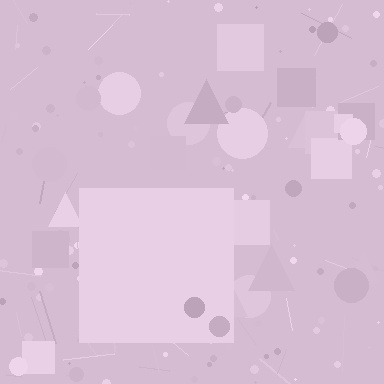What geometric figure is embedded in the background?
A square is embedded in the background.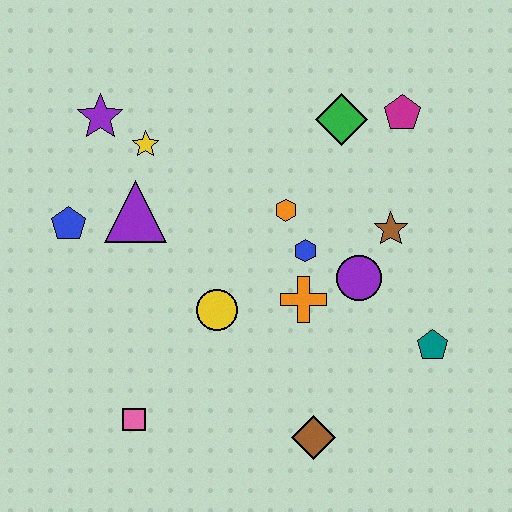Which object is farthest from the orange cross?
The purple star is farthest from the orange cross.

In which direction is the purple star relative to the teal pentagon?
The purple star is to the left of the teal pentagon.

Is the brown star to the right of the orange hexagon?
Yes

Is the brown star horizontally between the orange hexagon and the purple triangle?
No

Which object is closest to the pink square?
The yellow circle is closest to the pink square.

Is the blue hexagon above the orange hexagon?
No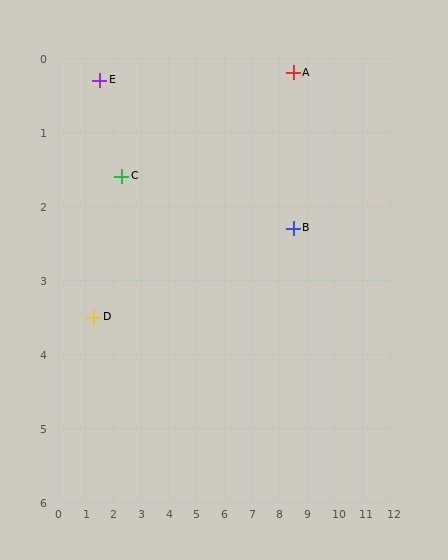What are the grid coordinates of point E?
Point E is at approximately (1.5, 0.3).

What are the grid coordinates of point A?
Point A is at approximately (8.5, 0.2).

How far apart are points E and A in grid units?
Points E and A are about 7.0 grid units apart.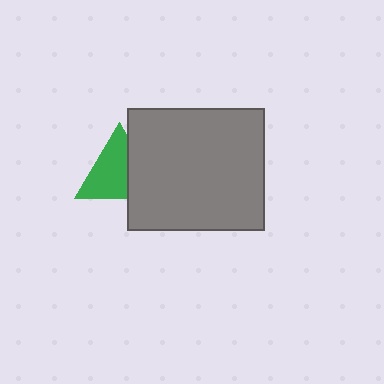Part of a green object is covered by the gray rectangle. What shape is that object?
It is a triangle.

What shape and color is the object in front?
The object in front is a gray rectangle.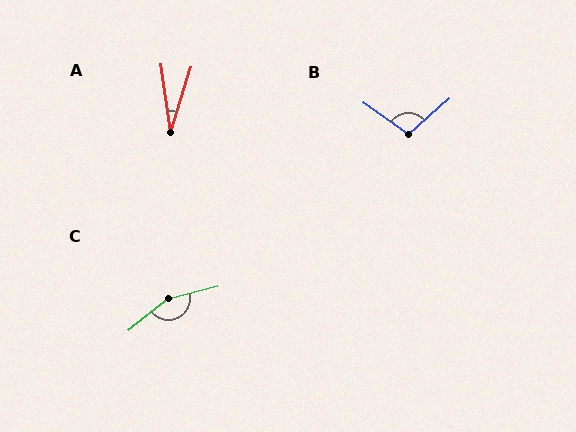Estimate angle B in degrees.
Approximately 104 degrees.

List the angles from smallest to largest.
A (25°), B (104°), C (155°).